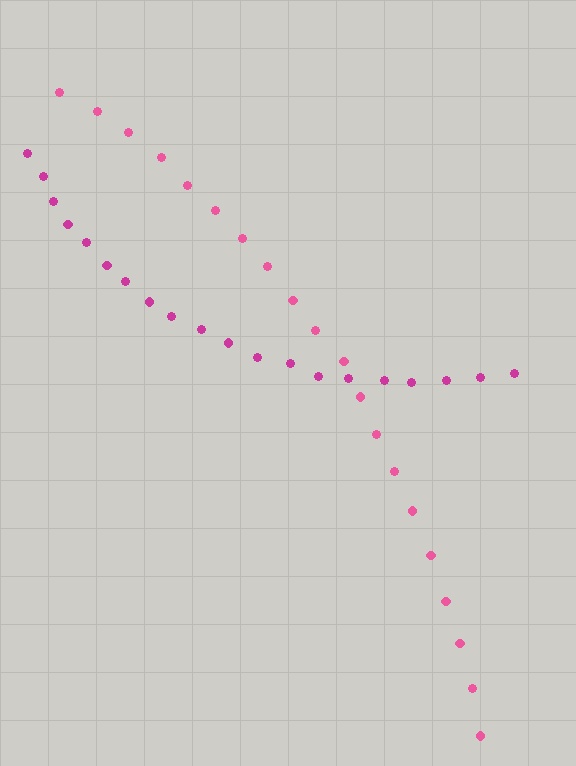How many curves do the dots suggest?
There are 2 distinct paths.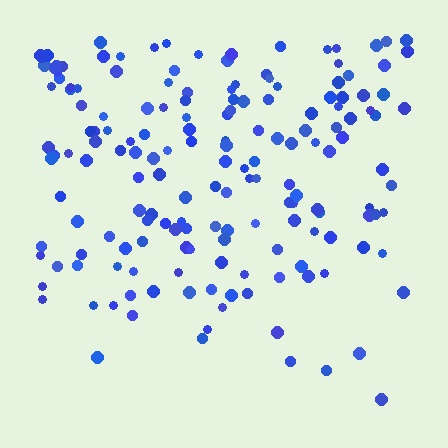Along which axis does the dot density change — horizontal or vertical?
Vertical.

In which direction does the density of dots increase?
From bottom to top, with the top side densest.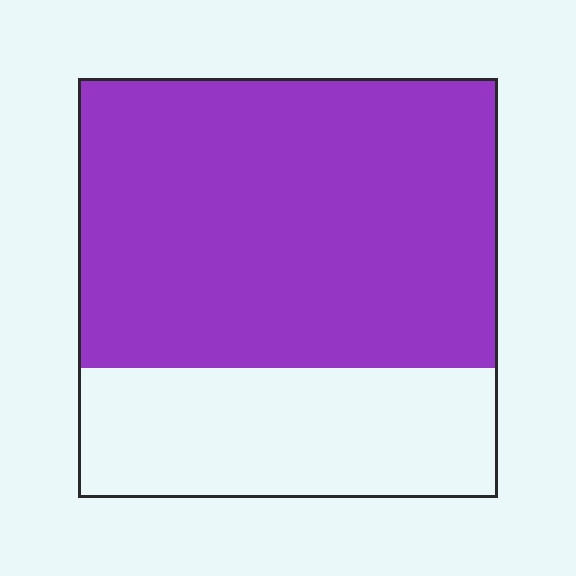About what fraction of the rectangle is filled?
About two thirds (2/3).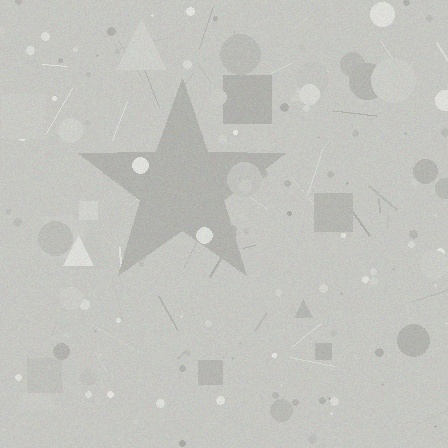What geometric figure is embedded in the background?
A star is embedded in the background.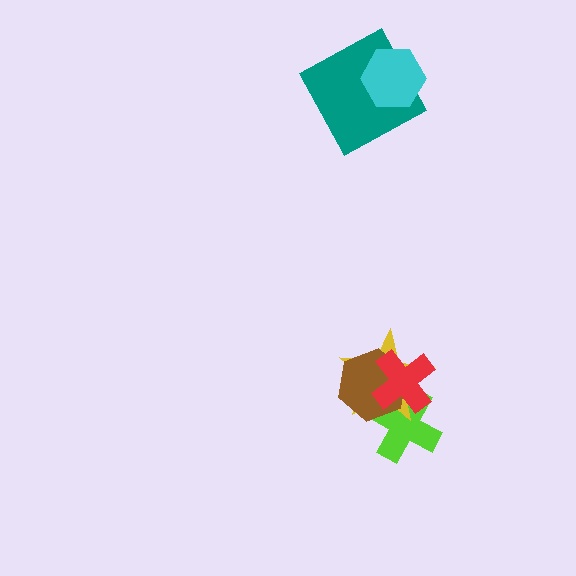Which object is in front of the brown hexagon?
The red cross is in front of the brown hexagon.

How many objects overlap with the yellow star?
3 objects overlap with the yellow star.